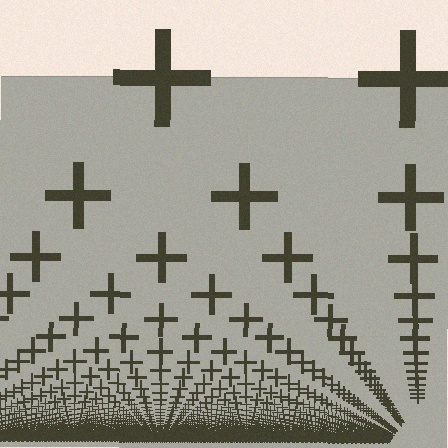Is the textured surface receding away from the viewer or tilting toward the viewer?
The surface appears to tilt toward the viewer. Texture elements get larger and sparser toward the top.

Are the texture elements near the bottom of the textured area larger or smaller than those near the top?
Smaller. The gradient is inverted — elements near the bottom are smaller and denser.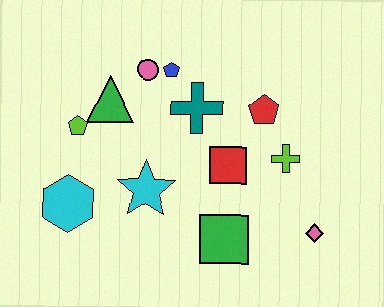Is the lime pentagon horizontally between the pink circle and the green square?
No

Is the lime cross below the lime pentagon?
Yes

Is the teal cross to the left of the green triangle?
No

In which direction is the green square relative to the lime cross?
The green square is below the lime cross.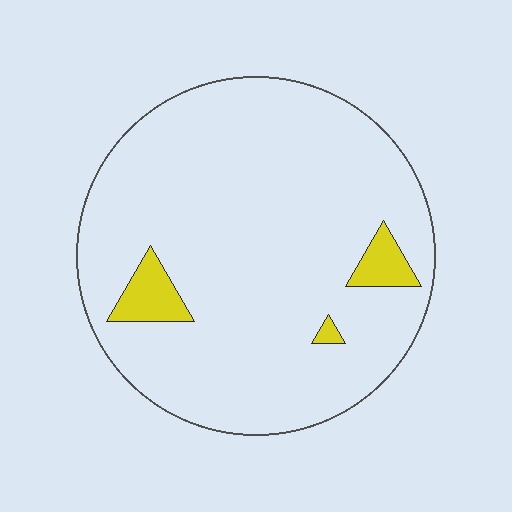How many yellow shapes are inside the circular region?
3.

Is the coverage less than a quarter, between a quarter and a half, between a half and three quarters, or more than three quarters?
Less than a quarter.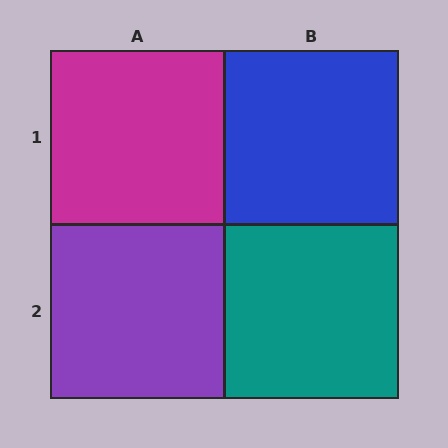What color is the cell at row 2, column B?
Teal.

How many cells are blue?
1 cell is blue.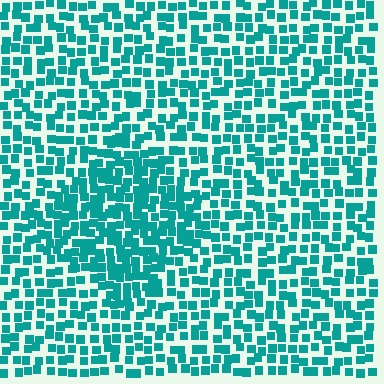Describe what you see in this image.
The image contains small teal elements arranged at two different densities. A diamond-shaped region is visible where the elements are more densely packed than the surrounding area.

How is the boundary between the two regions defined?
The boundary is defined by a change in element density (approximately 1.6x ratio). All elements are the same color, size, and shape.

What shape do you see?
I see a diamond.